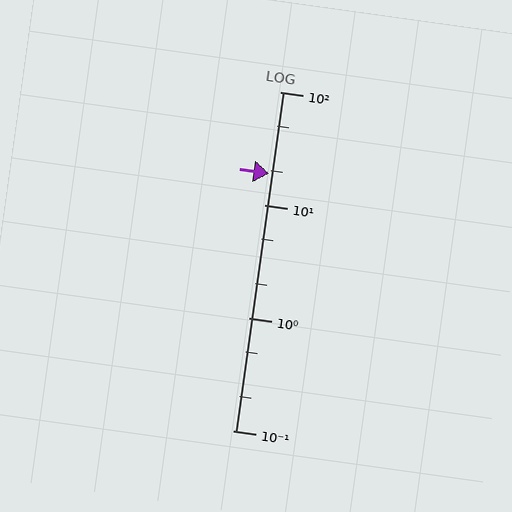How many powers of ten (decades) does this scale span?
The scale spans 3 decades, from 0.1 to 100.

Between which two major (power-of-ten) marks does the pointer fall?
The pointer is between 10 and 100.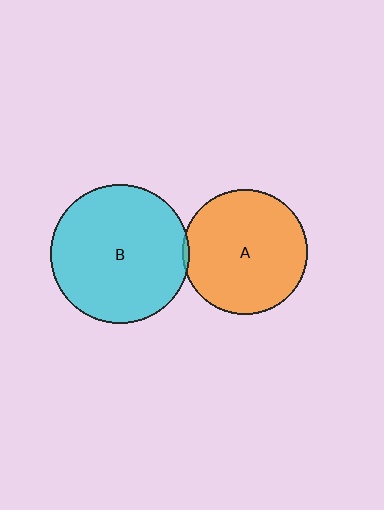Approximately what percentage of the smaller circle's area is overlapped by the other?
Approximately 5%.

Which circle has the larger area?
Circle B (cyan).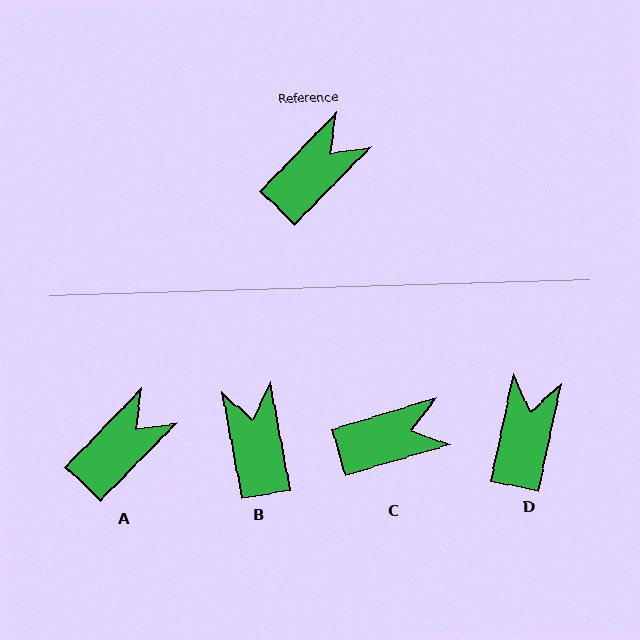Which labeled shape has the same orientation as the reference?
A.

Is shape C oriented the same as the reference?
No, it is off by about 29 degrees.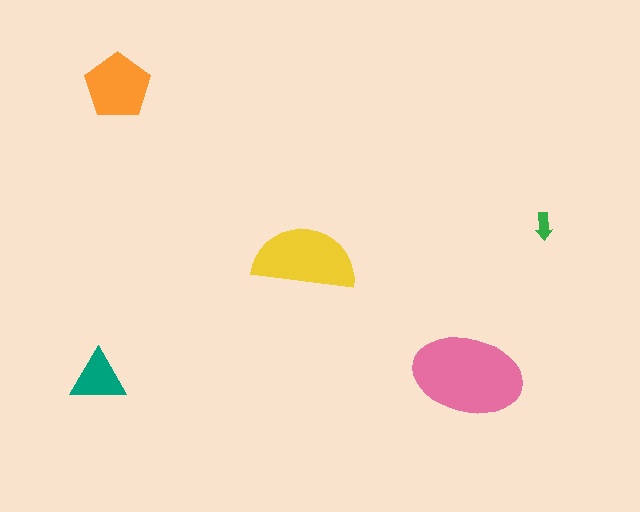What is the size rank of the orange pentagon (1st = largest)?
3rd.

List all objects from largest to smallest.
The pink ellipse, the yellow semicircle, the orange pentagon, the teal triangle, the green arrow.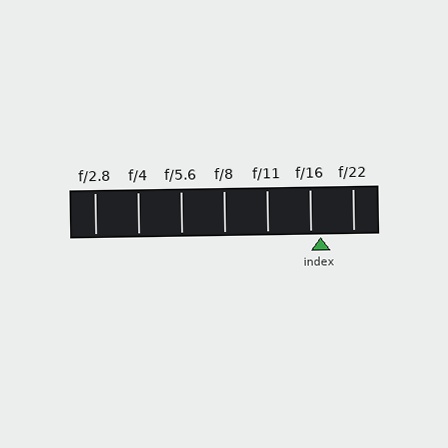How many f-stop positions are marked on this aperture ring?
There are 7 f-stop positions marked.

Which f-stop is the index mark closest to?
The index mark is closest to f/16.